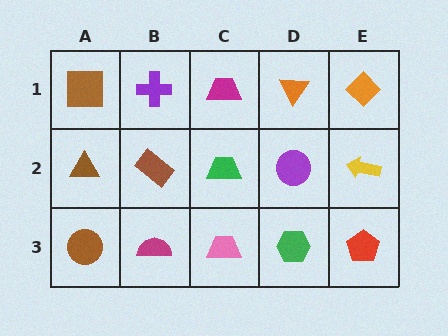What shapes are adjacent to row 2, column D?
An orange triangle (row 1, column D), a green hexagon (row 3, column D), a green trapezoid (row 2, column C), a yellow arrow (row 2, column E).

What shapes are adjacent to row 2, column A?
A brown square (row 1, column A), a brown circle (row 3, column A), a brown rectangle (row 2, column B).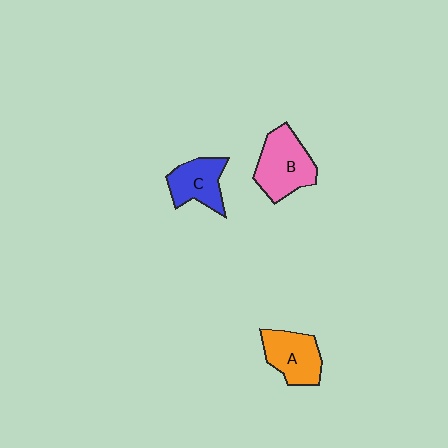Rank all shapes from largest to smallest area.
From largest to smallest: B (pink), A (orange), C (blue).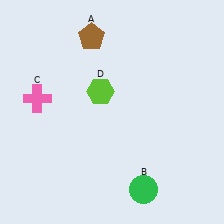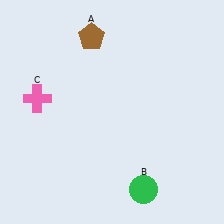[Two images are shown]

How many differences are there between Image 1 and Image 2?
There is 1 difference between the two images.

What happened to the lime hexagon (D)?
The lime hexagon (D) was removed in Image 2. It was in the top-left area of Image 1.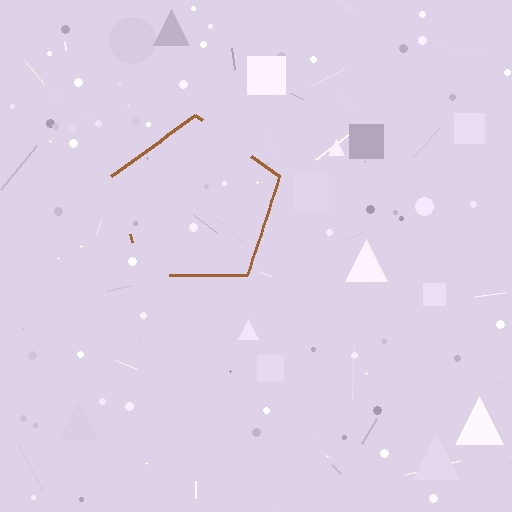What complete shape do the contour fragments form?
The contour fragments form a pentagon.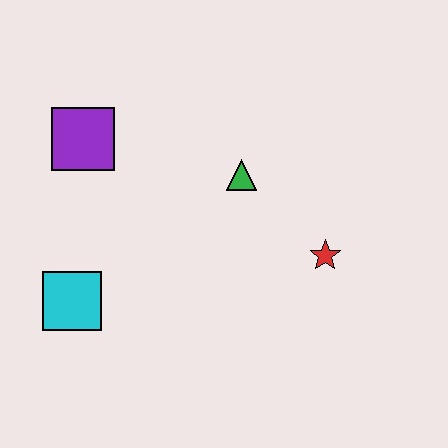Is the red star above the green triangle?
No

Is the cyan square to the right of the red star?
No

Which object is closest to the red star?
The green triangle is closest to the red star.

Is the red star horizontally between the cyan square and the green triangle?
No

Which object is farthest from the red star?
The purple square is farthest from the red star.